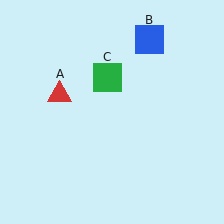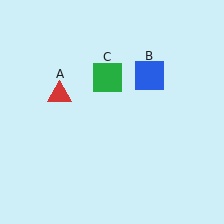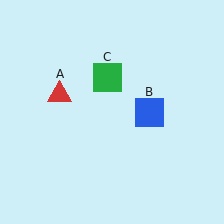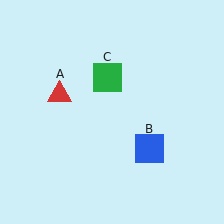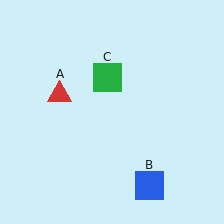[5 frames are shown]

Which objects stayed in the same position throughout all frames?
Red triangle (object A) and green square (object C) remained stationary.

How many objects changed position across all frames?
1 object changed position: blue square (object B).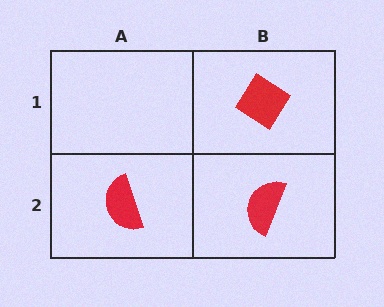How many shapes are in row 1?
1 shape.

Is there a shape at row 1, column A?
No, that cell is empty.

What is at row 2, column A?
A red semicircle.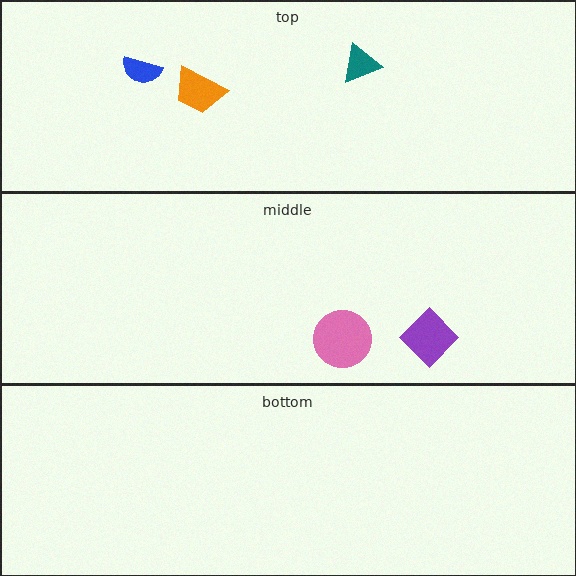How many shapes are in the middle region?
2.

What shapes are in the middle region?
The pink circle, the purple diamond.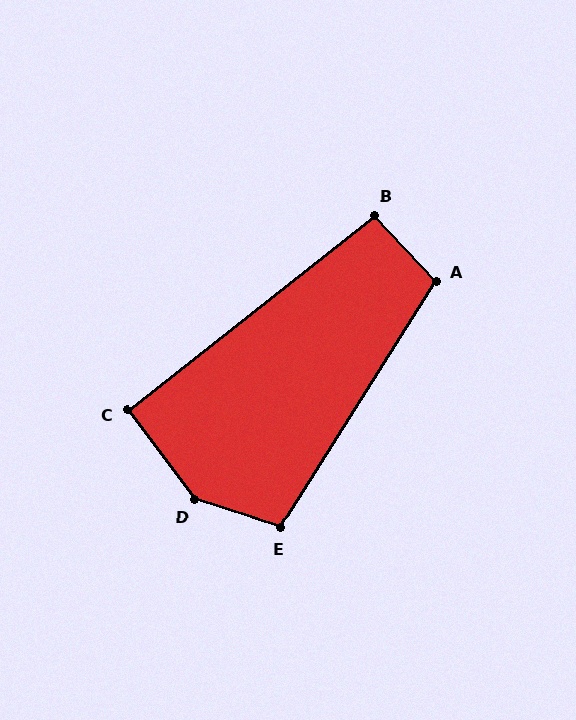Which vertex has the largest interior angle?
D, at approximately 145 degrees.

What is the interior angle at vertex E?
Approximately 104 degrees (obtuse).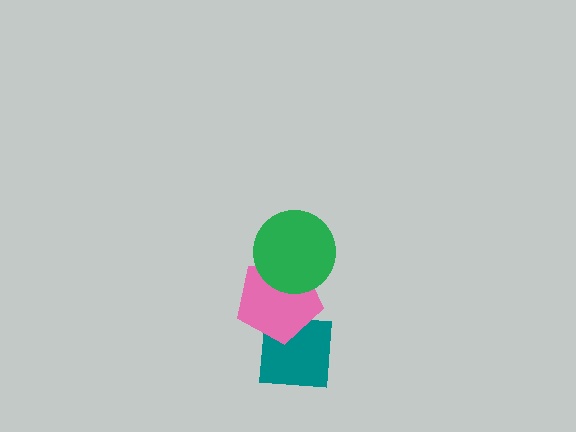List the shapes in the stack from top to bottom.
From top to bottom: the green circle, the pink pentagon, the teal square.